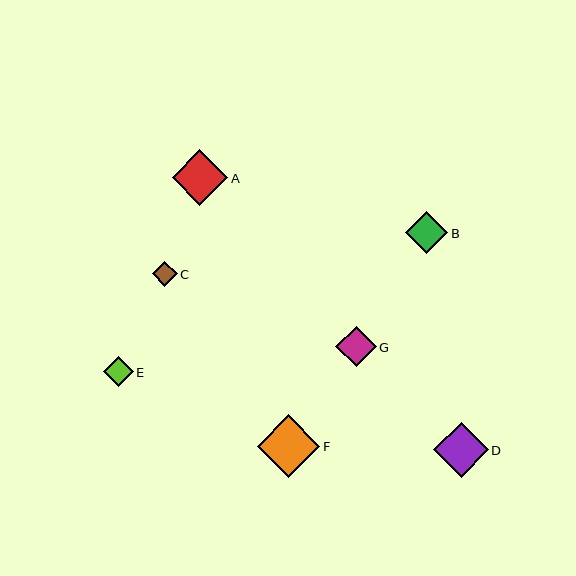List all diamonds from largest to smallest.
From largest to smallest: F, A, D, B, G, E, C.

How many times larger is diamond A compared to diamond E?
Diamond A is approximately 1.8 times the size of diamond E.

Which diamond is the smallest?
Diamond C is the smallest with a size of approximately 25 pixels.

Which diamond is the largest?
Diamond F is the largest with a size of approximately 62 pixels.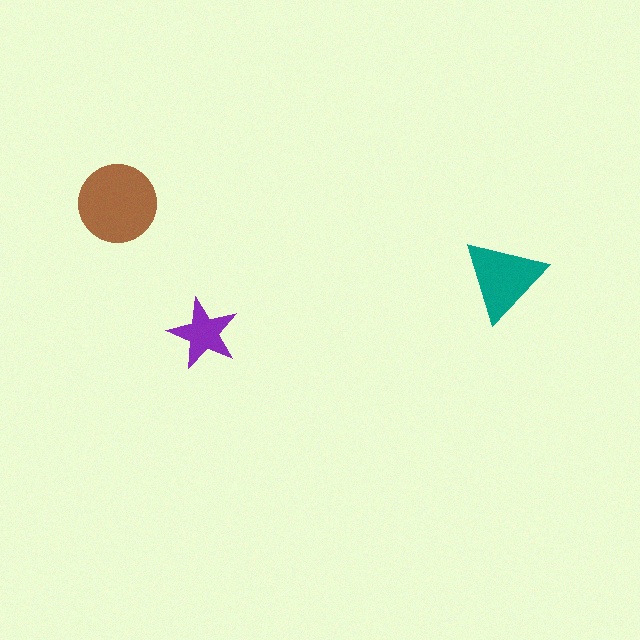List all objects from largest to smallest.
The brown circle, the teal triangle, the purple star.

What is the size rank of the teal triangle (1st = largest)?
2nd.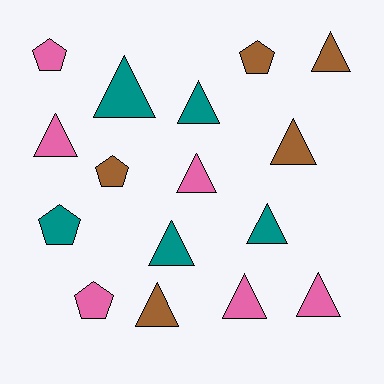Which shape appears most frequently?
Triangle, with 11 objects.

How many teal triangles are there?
There are 4 teal triangles.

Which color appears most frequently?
Pink, with 6 objects.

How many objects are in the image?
There are 16 objects.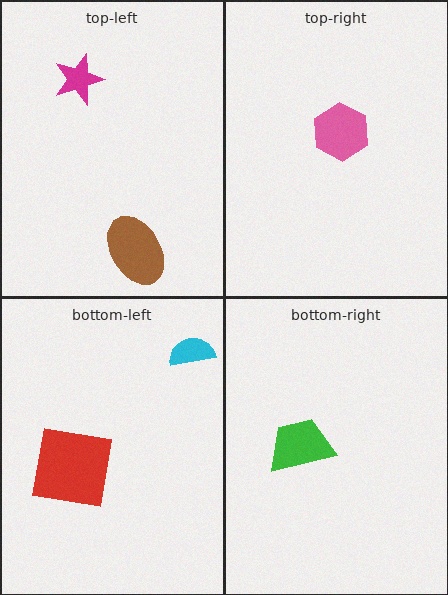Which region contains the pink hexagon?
The top-right region.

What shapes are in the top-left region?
The magenta star, the brown ellipse.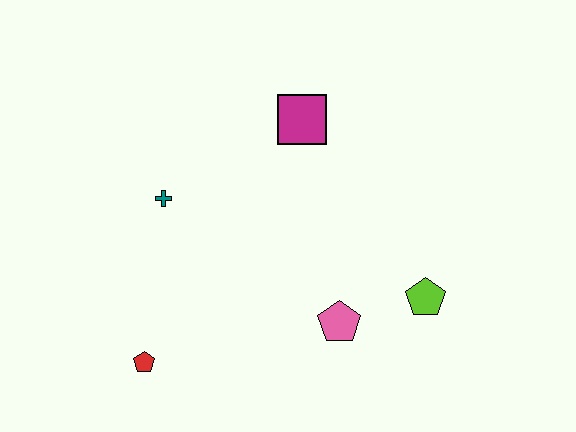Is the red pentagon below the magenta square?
Yes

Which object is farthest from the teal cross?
The lime pentagon is farthest from the teal cross.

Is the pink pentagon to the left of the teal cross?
No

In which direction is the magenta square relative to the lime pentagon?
The magenta square is above the lime pentagon.